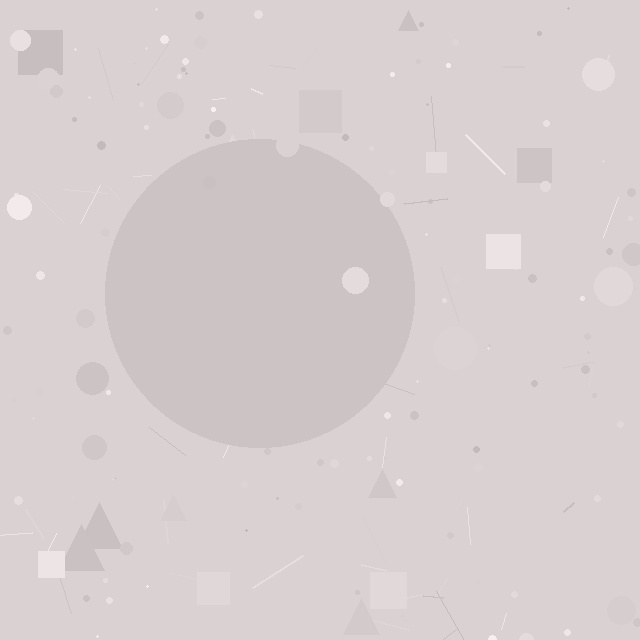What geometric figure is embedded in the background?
A circle is embedded in the background.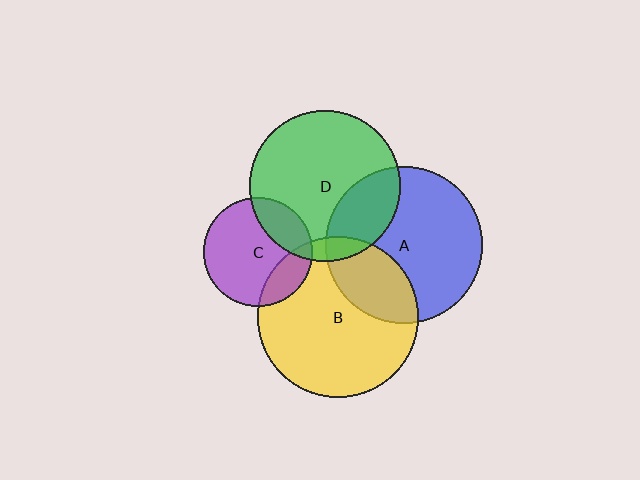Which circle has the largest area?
Circle B (yellow).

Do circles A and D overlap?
Yes.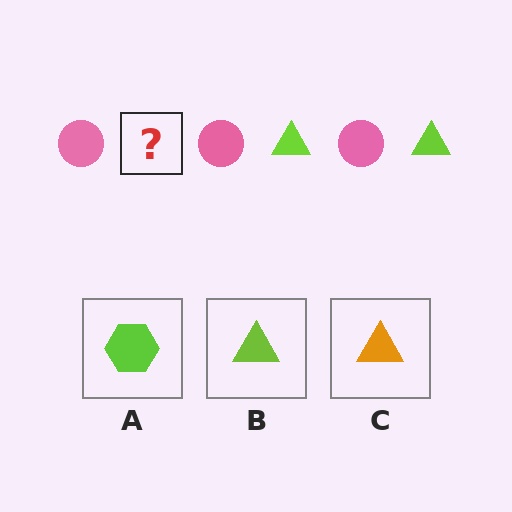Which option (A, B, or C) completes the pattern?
B.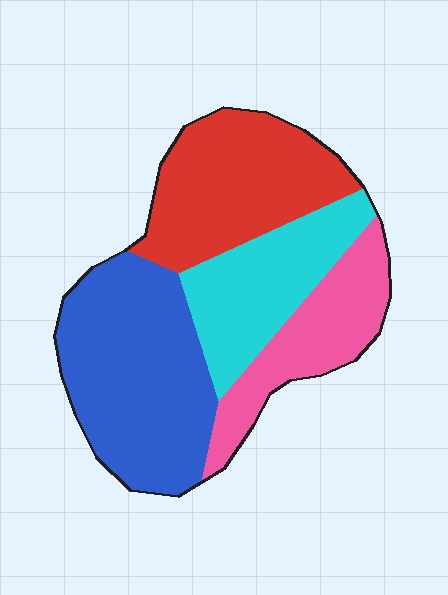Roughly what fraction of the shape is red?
Red covers 27% of the shape.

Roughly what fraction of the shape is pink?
Pink takes up about one sixth (1/6) of the shape.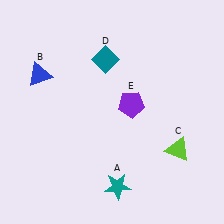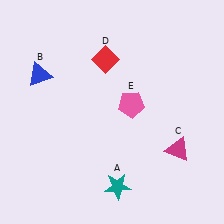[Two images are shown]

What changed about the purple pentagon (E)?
In Image 1, E is purple. In Image 2, it changed to pink.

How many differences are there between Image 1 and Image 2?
There are 3 differences between the two images.